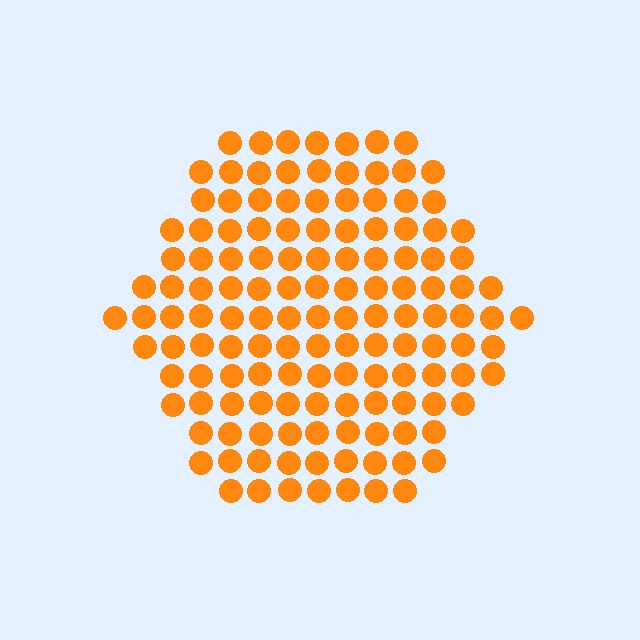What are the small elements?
The small elements are circles.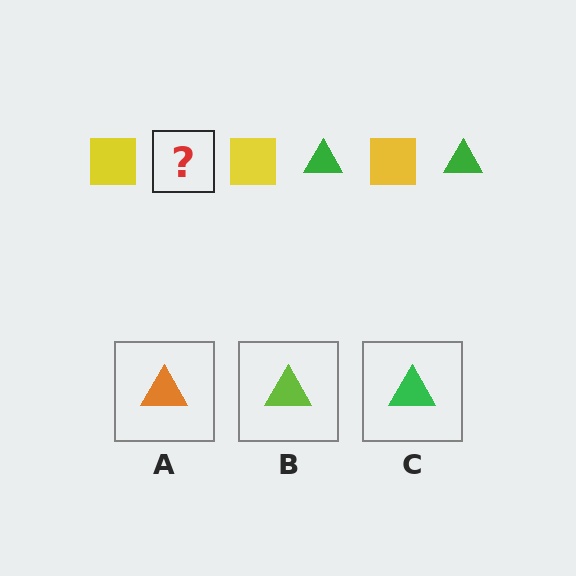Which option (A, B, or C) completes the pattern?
C.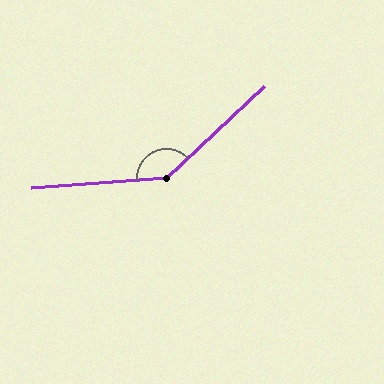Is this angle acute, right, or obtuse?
It is obtuse.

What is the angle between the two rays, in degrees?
Approximately 141 degrees.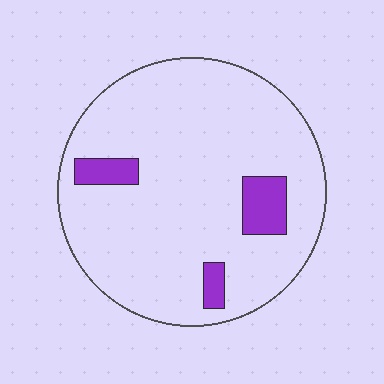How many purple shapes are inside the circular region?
3.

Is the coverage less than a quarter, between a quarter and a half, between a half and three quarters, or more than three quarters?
Less than a quarter.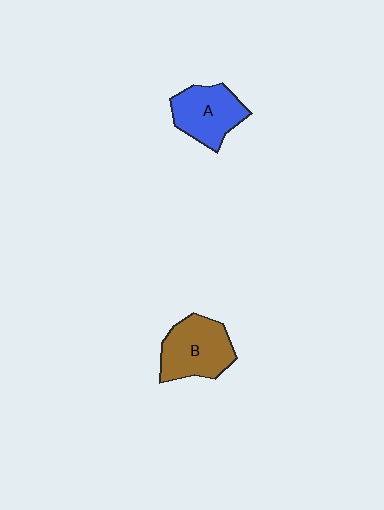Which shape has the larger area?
Shape B (brown).